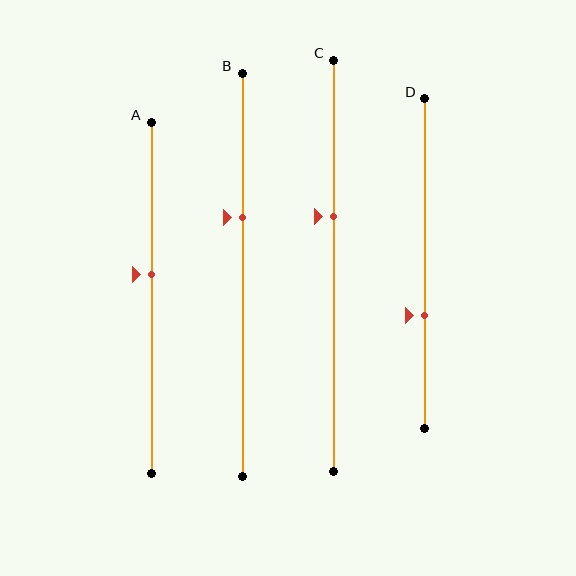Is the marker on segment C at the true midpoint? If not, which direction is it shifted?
No, the marker on segment C is shifted upward by about 12% of the segment length.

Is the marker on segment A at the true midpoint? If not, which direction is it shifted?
No, the marker on segment A is shifted upward by about 7% of the segment length.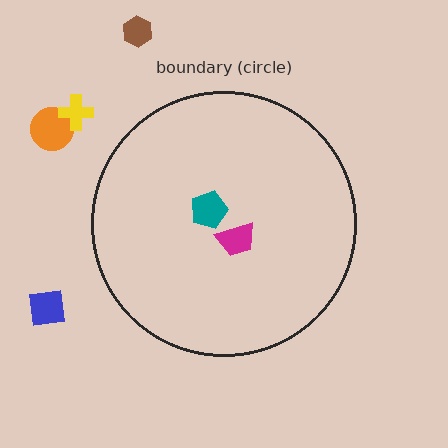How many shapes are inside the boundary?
2 inside, 4 outside.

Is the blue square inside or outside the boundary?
Outside.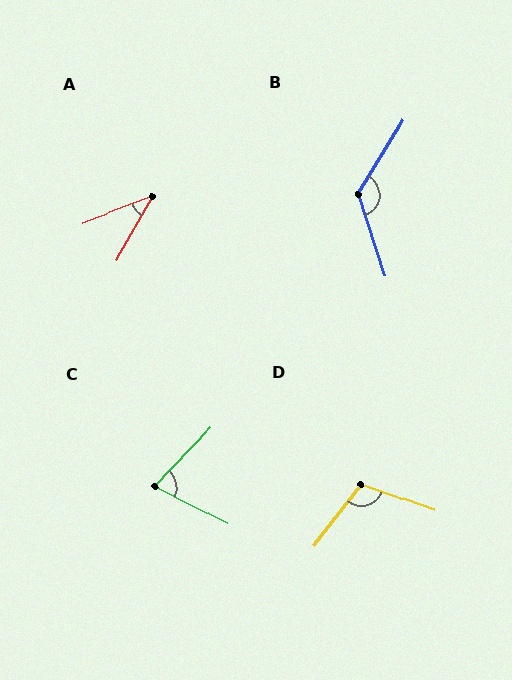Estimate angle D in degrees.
Approximately 108 degrees.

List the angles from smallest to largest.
A (40°), C (74°), D (108°), B (130°).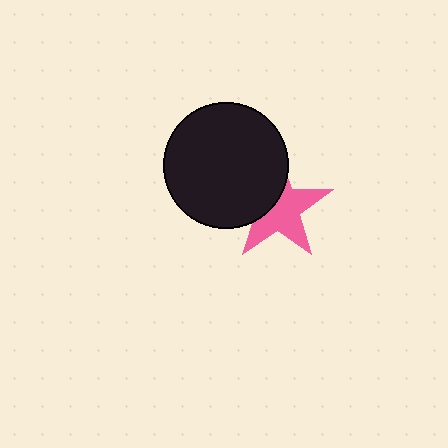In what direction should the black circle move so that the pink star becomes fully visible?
The black circle should move toward the upper-left. That is the shortest direction to clear the overlap and leave the pink star fully visible.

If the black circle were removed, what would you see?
You would see the complete pink star.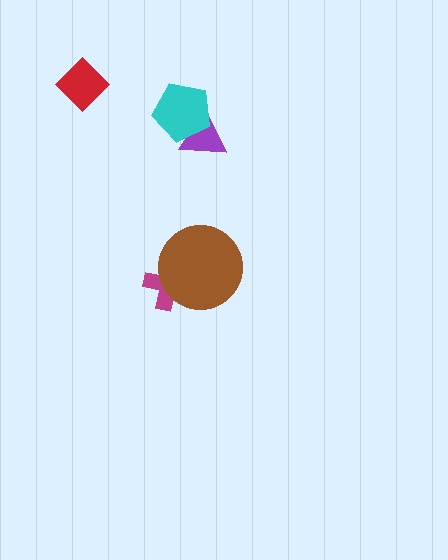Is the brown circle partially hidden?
No, no other shape covers it.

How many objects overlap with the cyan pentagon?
1 object overlaps with the cyan pentagon.